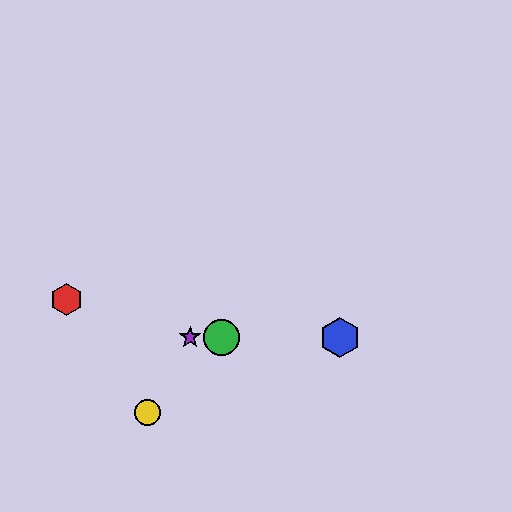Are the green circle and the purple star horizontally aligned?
Yes, both are at y≈337.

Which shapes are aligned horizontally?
The blue hexagon, the green circle, the purple star are aligned horizontally.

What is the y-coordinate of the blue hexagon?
The blue hexagon is at y≈337.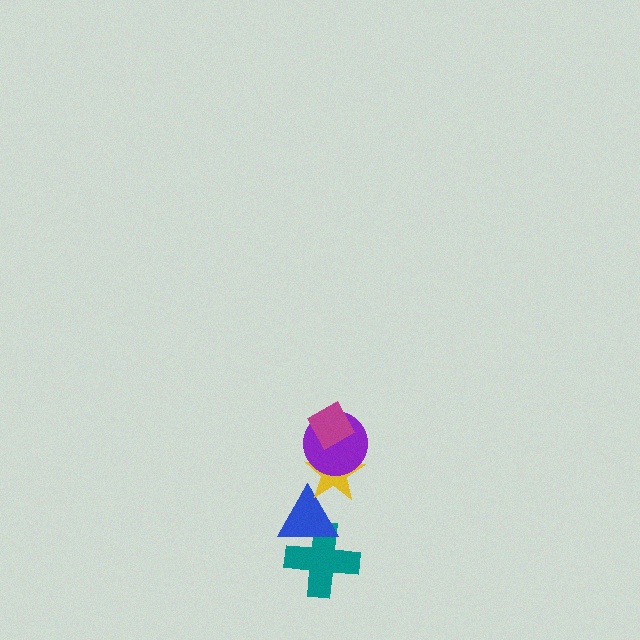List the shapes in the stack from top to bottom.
From top to bottom: the magenta diamond, the purple circle, the yellow star, the blue triangle, the teal cross.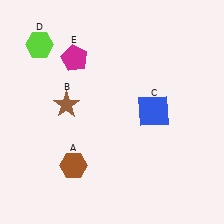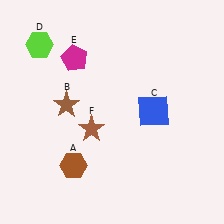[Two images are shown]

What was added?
A brown star (F) was added in Image 2.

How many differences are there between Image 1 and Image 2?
There is 1 difference between the two images.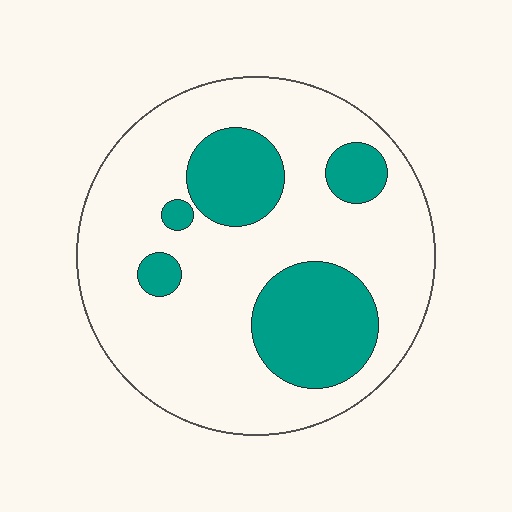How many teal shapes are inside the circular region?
5.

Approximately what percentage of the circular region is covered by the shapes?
Approximately 25%.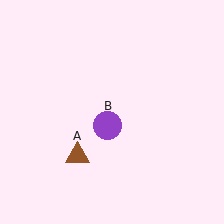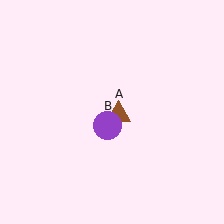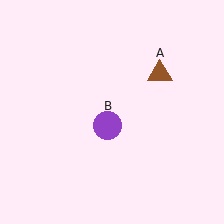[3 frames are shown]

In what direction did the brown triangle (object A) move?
The brown triangle (object A) moved up and to the right.